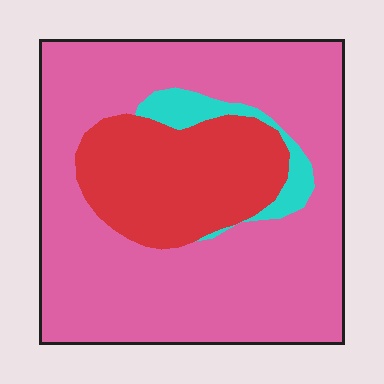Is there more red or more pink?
Pink.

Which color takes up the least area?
Cyan, at roughly 5%.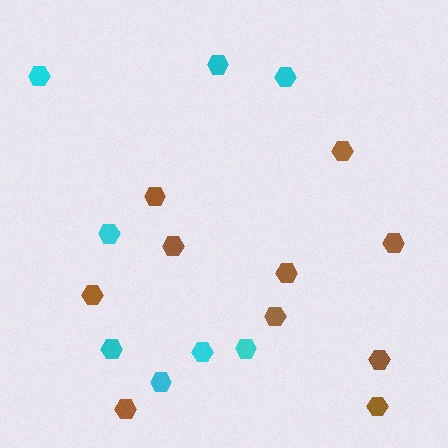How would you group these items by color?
There are 2 groups: one group of cyan hexagons (8) and one group of brown hexagons (10).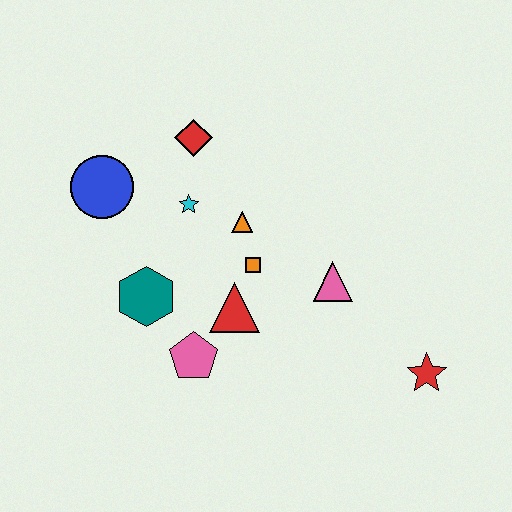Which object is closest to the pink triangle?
The orange square is closest to the pink triangle.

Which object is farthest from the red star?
The blue circle is farthest from the red star.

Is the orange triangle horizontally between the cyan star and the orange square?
Yes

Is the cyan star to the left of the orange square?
Yes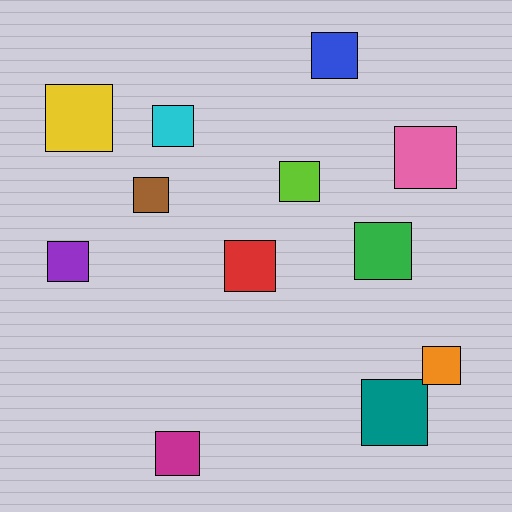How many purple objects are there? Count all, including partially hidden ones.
There is 1 purple object.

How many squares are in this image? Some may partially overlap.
There are 12 squares.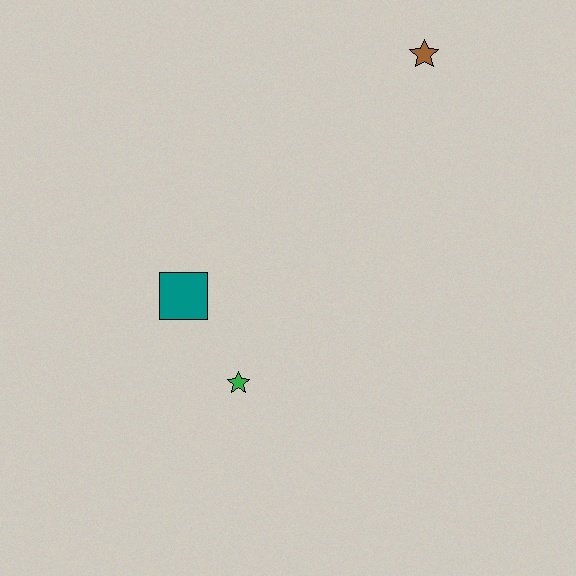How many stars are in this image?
There are 2 stars.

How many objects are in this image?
There are 3 objects.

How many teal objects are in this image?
There is 1 teal object.